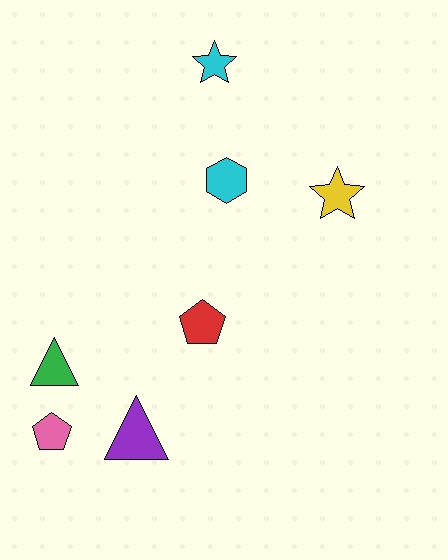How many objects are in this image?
There are 7 objects.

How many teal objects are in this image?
There are no teal objects.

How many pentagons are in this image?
There are 2 pentagons.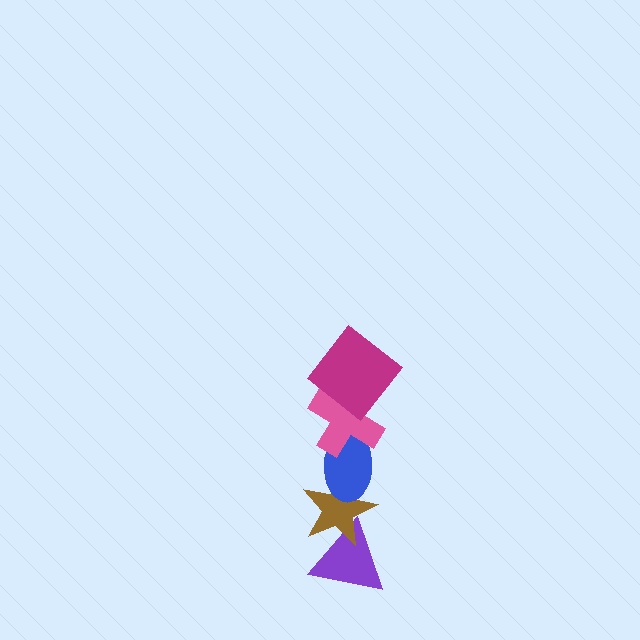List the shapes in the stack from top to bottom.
From top to bottom: the magenta diamond, the pink cross, the blue ellipse, the brown star, the purple triangle.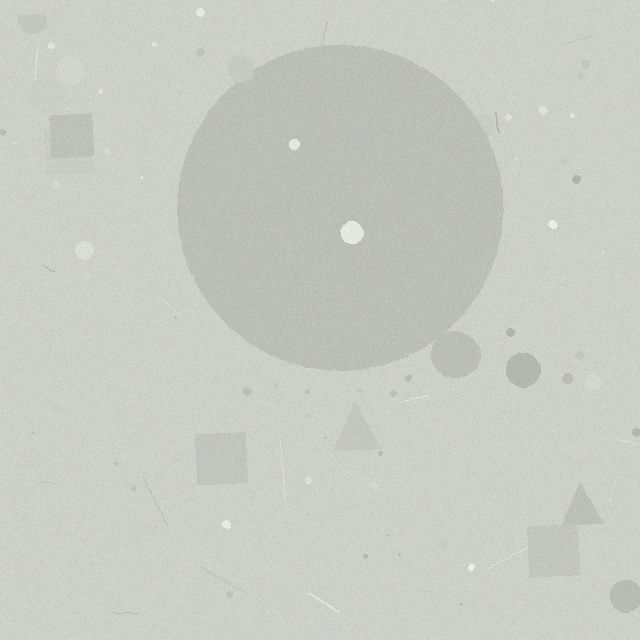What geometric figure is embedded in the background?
A circle is embedded in the background.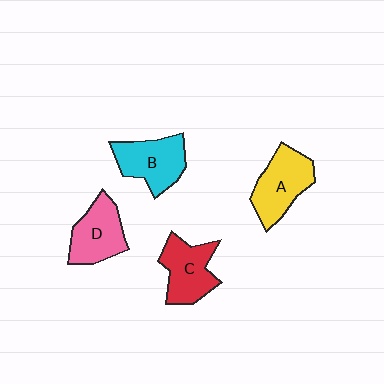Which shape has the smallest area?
Shape D (pink).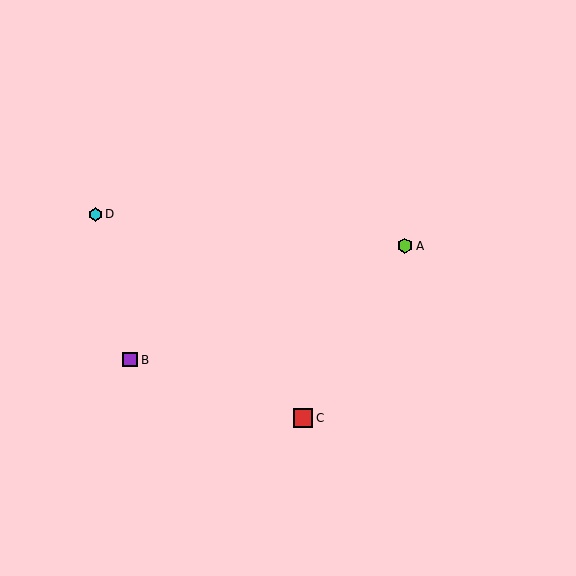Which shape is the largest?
The red square (labeled C) is the largest.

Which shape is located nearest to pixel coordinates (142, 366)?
The purple square (labeled B) at (130, 360) is nearest to that location.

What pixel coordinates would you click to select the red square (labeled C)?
Click at (303, 418) to select the red square C.